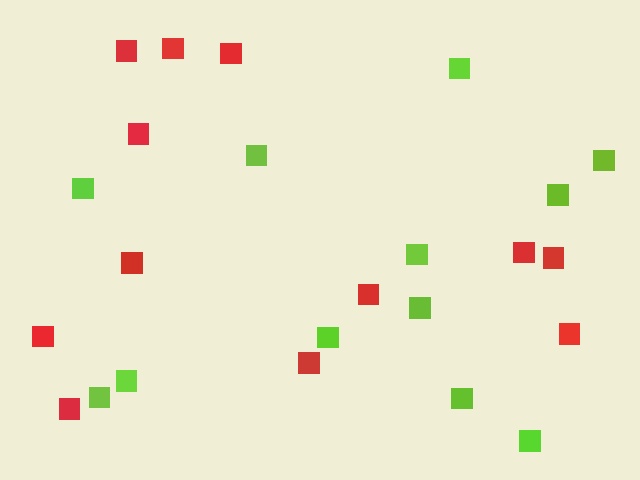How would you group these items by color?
There are 2 groups: one group of lime squares (12) and one group of red squares (12).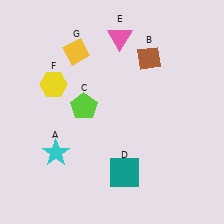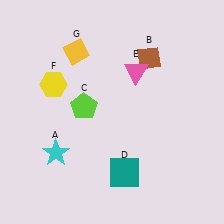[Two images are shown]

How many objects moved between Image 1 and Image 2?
1 object moved between the two images.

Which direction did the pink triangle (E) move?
The pink triangle (E) moved down.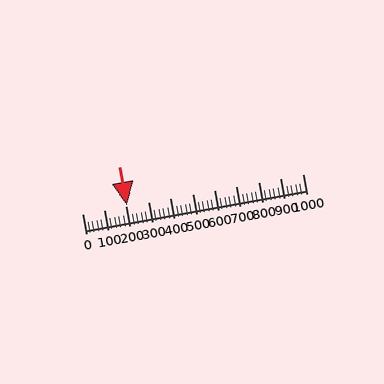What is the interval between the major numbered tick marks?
The major tick marks are spaced 100 units apart.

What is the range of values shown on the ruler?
The ruler shows values from 0 to 1000.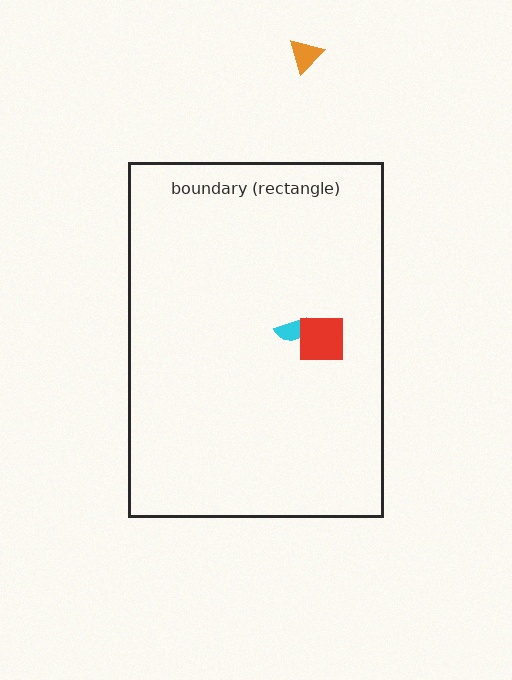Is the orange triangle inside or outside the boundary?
Outside.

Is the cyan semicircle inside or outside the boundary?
Inside.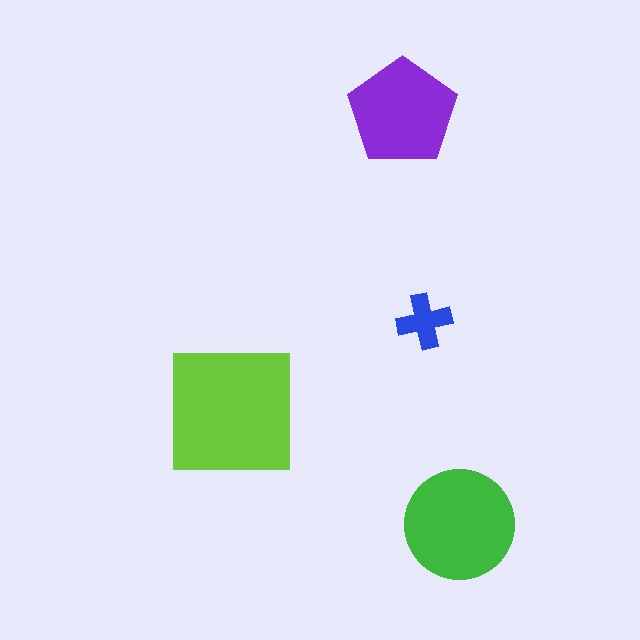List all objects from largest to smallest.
The lime square, the green circle, the purple pentagon, the blue cross.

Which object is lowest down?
The green circle is bottommost.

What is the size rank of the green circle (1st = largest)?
2nd.